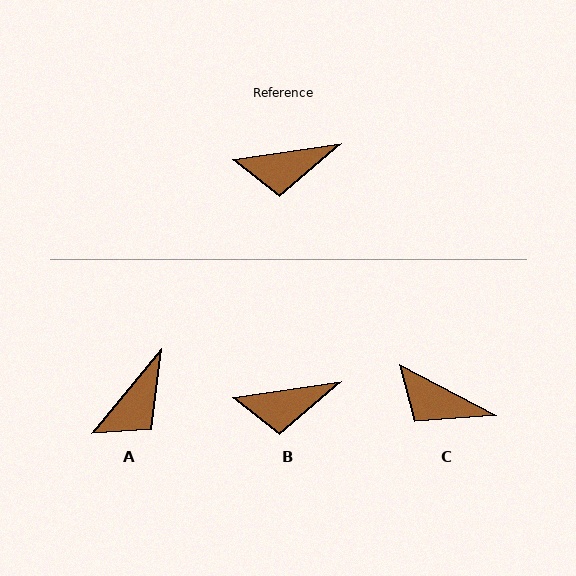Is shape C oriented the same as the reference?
No, it is off by about 36 degrees.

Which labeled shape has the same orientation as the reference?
B.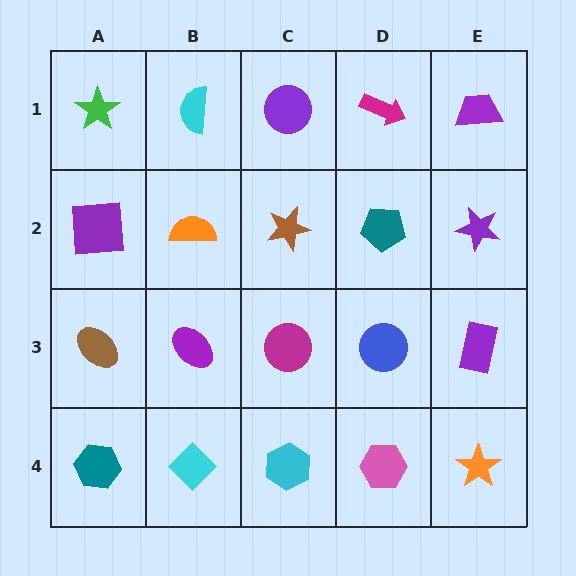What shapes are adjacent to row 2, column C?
A purple circle (row 1, column C), a magenta circle (row 3, column C), an orange semicircle (row 2, column B), a teal pentagon (row 2, column D).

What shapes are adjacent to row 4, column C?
A magenta circle (row 3, column C), a cyan diamond (row 4, column B), a pink hexagon (row 4, column D).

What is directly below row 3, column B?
A cyan diamond.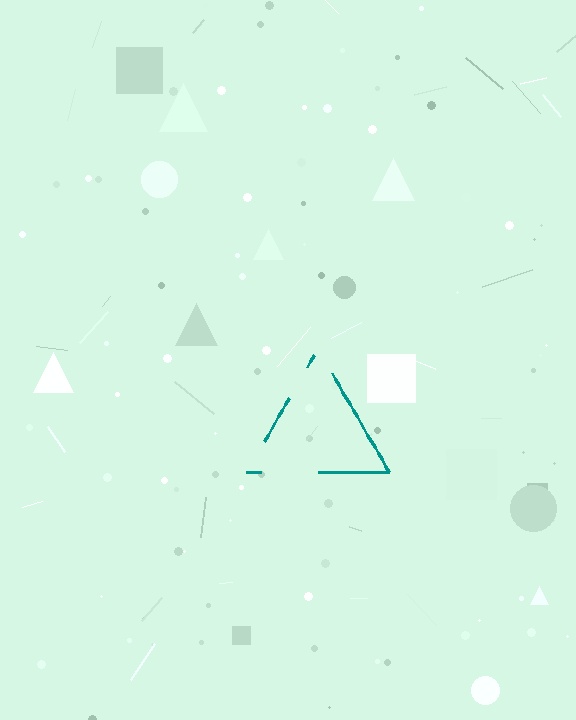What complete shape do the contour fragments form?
The contour fragments form a triangle.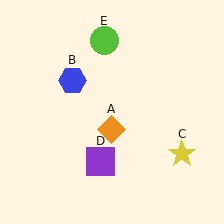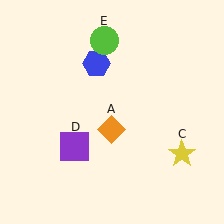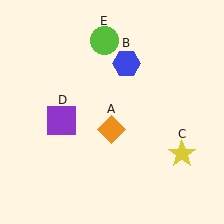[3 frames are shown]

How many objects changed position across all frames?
2 objects changed position: blue hexagon (object B), purple square (object D).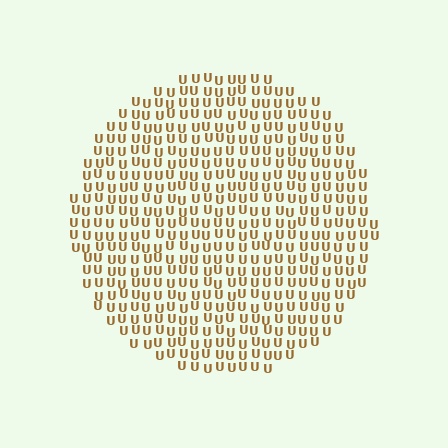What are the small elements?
The small elements are letter U's.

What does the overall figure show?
The overall figure shows a circle.